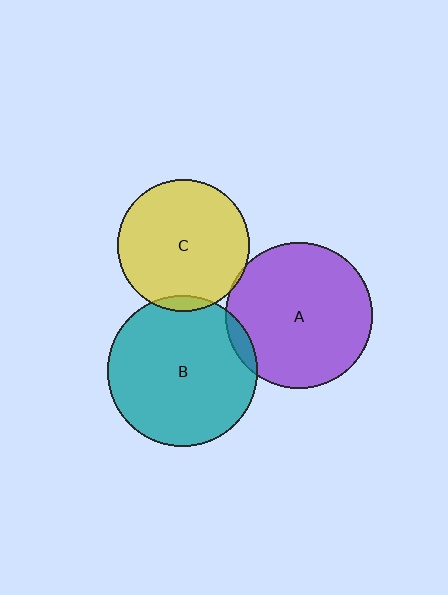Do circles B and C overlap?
Yes.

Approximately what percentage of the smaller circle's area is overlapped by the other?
Approximately 5%.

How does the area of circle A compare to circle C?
Approximately 1.2 times.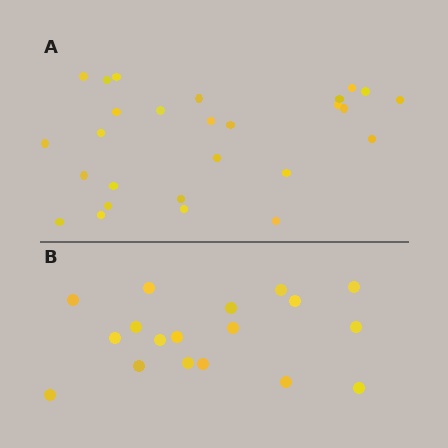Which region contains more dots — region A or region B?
Region A (the top region) has more dots.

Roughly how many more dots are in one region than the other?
Region A has roughly 8 or so more dots than region B.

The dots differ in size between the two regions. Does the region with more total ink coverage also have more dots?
No. Region B has more total ink coverage because its dots are larger, but region A actually contains more individual dots. Total area can be misleading — the number of items is what matters here.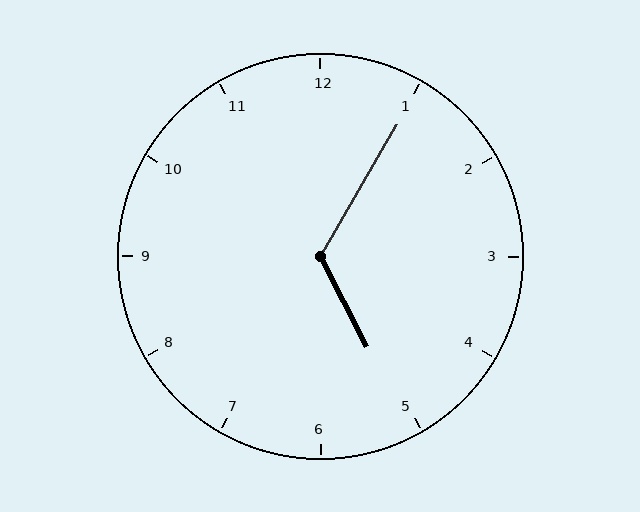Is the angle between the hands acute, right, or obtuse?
It is obtuse.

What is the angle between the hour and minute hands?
Approximately 122 degrees.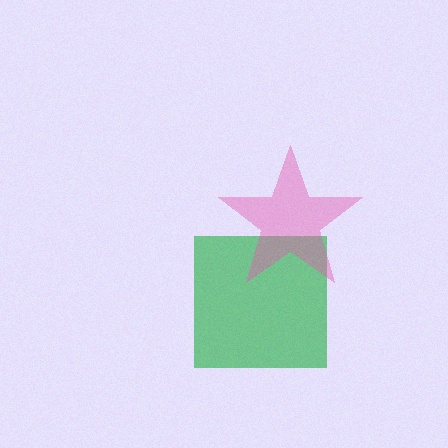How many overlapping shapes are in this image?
There are 2 overlapping shapes in the image.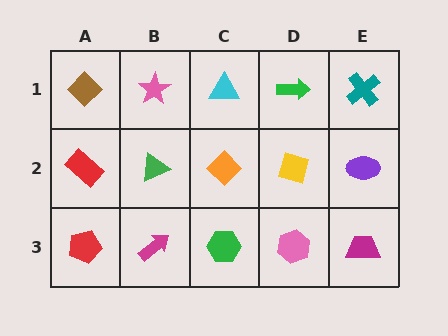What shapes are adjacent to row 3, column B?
A green triangle (row 2, column B), a red pentagon (row 3, column A), a green hexagon (row 3, column C).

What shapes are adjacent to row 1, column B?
A green triangle (row 2, column B), a brown diamond (row 1, column A), a cyan triangle (row 1, column C).